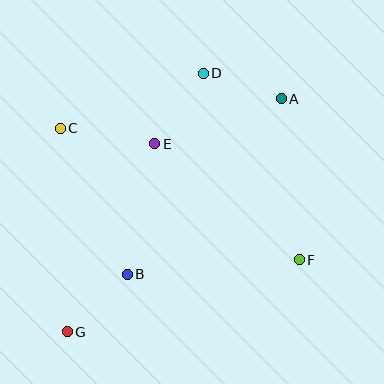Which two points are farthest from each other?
Points A and G are farthest from each other.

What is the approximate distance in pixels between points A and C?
The distance between A and C is approximately 223 pixels.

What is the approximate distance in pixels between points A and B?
The distance between A and B is approximately 233 pixels.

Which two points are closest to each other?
Points A and D are closest to each other.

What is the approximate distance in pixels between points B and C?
The distance between B and C is approximately 161 pixels.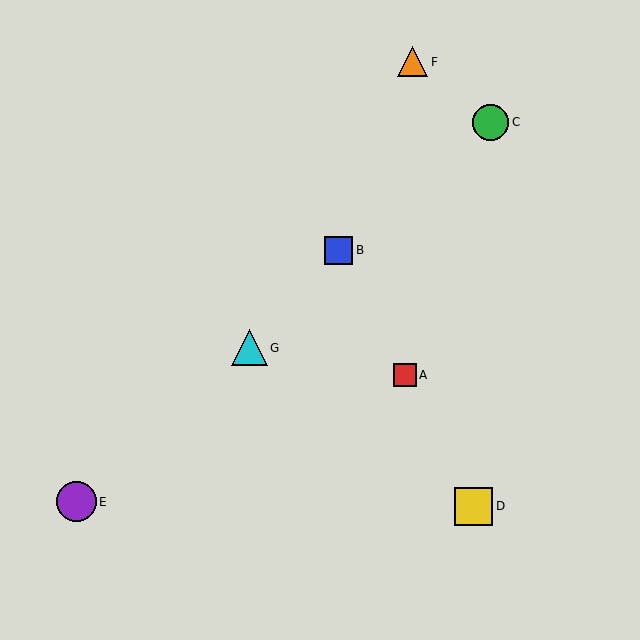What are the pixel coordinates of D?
Object D is at (474, 506).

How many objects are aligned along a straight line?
3 objects (A, B, D) are aligned along a straight line.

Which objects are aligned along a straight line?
Objects A, B, D are aligned along a straight line.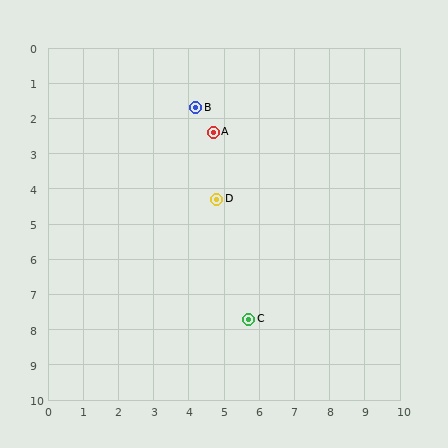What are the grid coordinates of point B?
Point B is at approximately (4.2, 1.7).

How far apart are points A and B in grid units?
Points A and B are about 0.9 grid units apart.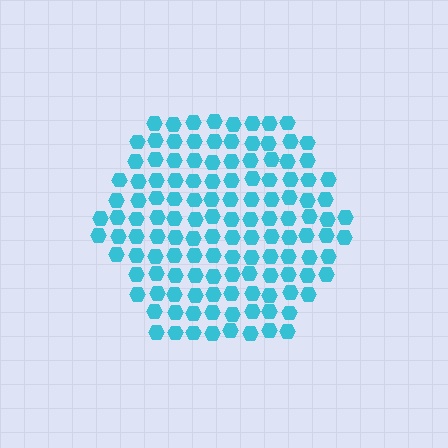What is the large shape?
The large shape is a hexagon.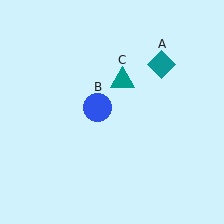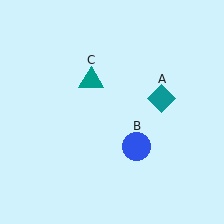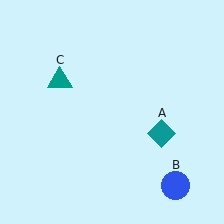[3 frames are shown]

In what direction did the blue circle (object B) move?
The blue circle (object B) moved down and to the right.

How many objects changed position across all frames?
3 objects changed position: teal diamond (object A), blue circle (object B), teal triangle (object C).